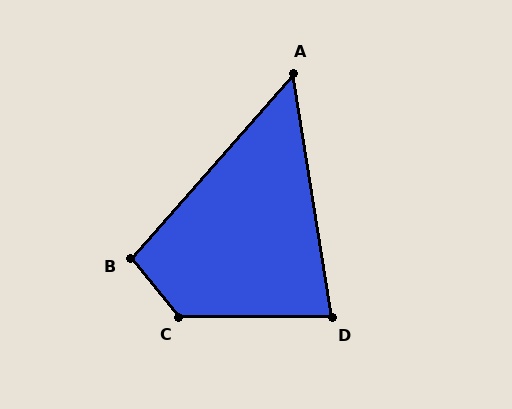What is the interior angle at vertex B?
Approximately 99 degrees (obtuse).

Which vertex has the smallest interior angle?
A, at approximately 50 degrees.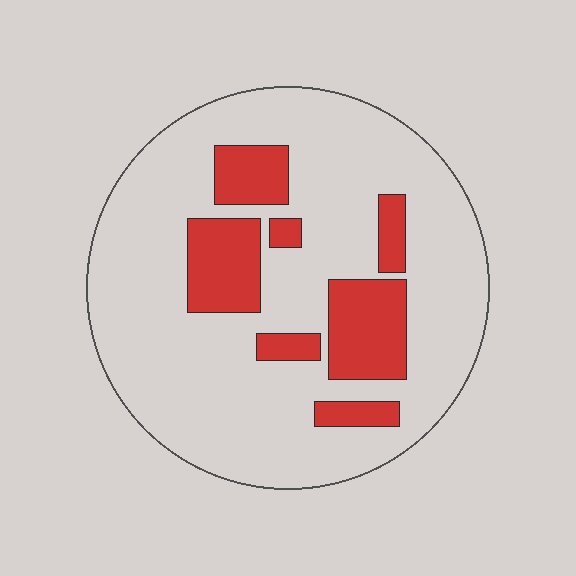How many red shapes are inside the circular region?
7.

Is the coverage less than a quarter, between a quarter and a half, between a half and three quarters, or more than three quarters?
Less than a quarter.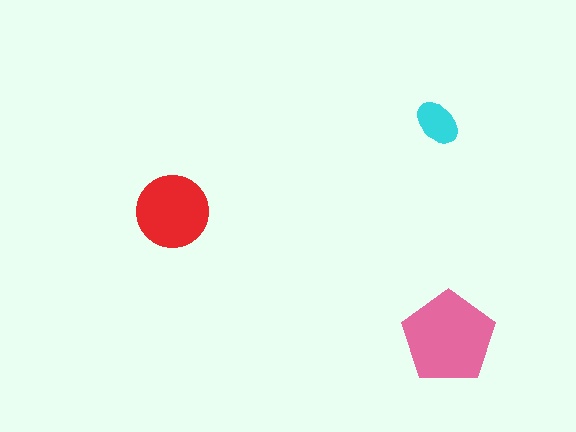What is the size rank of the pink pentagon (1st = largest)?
1st.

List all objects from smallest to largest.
The cyan ellipse, the red circle, the pink pentagon.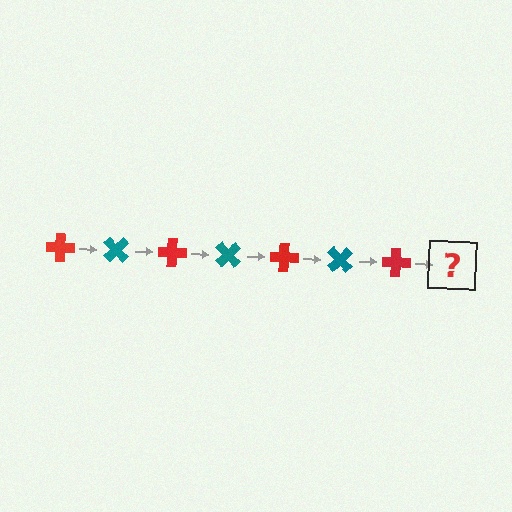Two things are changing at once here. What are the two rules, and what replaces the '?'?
The two rules are that it rotates 45 degrees each step and the color cycles through red and teal. The '?' should be a teal cross, rotated 315 degrees from the start.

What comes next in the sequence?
The next element should be a teal cross, rotated 315 degrees from the start.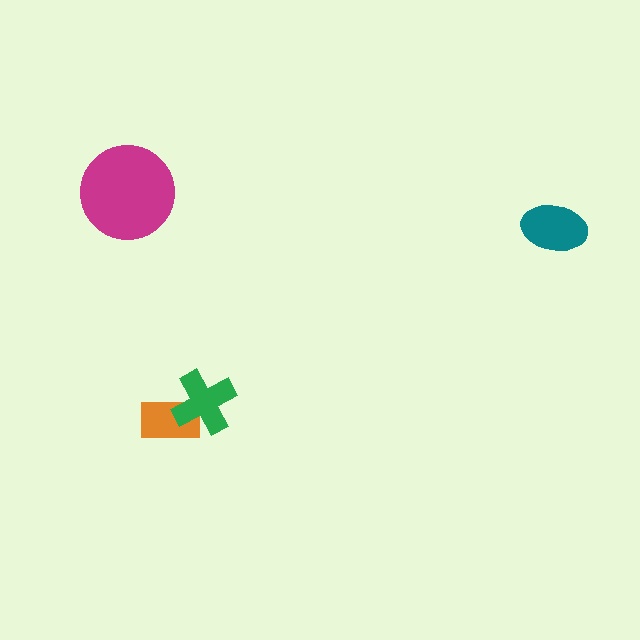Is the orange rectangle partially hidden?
Yes, it is partially covered by another shape.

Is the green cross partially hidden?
No, no other shape covers it.